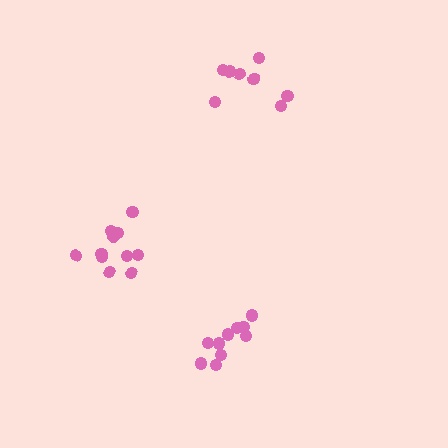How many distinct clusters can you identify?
There are 3 distinct clusters.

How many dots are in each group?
Group 1: 10 dots, Group 2: 11 dots, Group 3: 8 dots (29 total).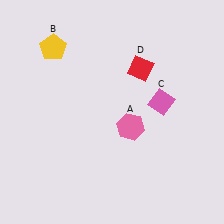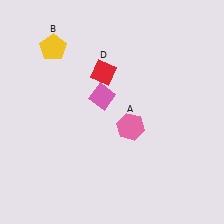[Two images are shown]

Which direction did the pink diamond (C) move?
The pink diamond (C) moved left.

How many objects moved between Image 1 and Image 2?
2 objects moved between the two images.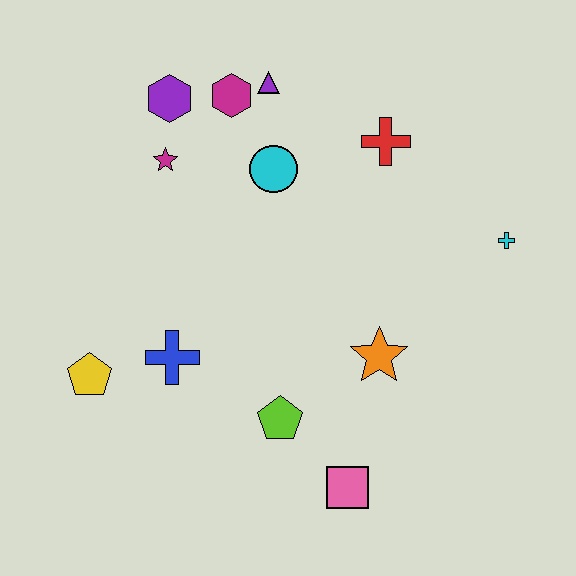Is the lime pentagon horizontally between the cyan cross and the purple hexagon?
Yes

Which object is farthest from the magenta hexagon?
The pink square is farthest from the magenta hexagon.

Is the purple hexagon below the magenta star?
No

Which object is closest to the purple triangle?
The magenta hexagon is closest to the purple triangle.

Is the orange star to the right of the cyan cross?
No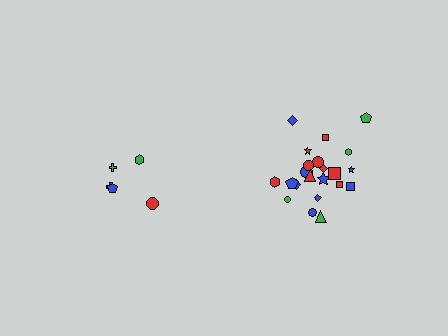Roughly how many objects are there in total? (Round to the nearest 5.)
Roughly 25 objects in total.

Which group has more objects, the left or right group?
The right group.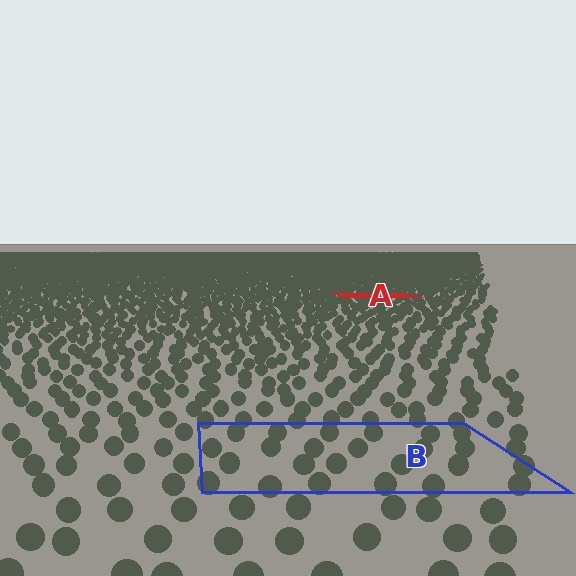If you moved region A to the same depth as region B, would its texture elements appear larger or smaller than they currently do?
They would appear larger. At a closer depth, the same texture elements are projected at a bigger on-screen size.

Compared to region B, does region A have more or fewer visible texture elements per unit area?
Region A has more texture elements per unit area — they are packed more densely because it is farther away.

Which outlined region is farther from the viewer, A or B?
Region A is farther from the viewer — the texture elements inside it appear smaller and more densely packed.